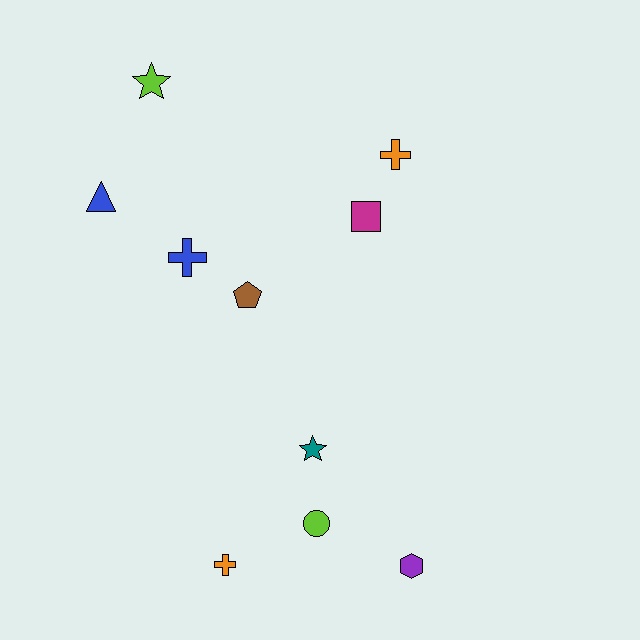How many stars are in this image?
There are 2 stars.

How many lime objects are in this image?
There are 2 lime objects.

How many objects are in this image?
There are 10 objects.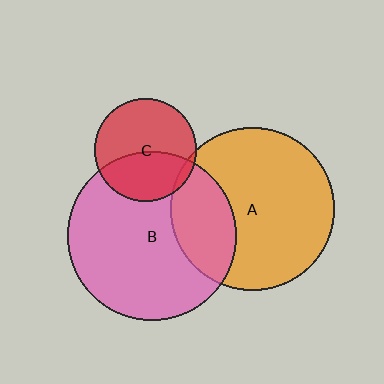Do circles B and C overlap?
Yes.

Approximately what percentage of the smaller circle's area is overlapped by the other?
Approximately 40%.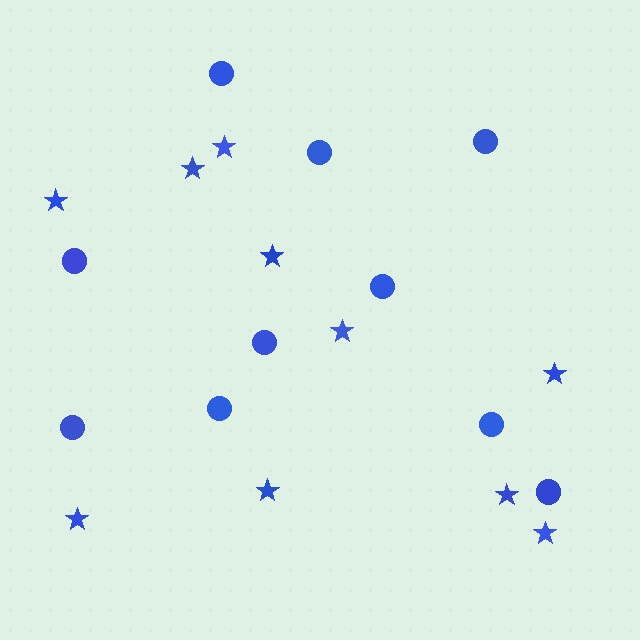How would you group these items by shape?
There are 2 groups: one group of stars (10) and one group of circles (10).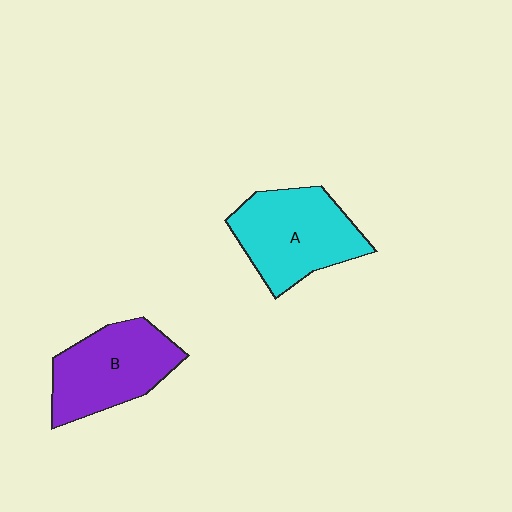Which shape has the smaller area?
Shape B (purple).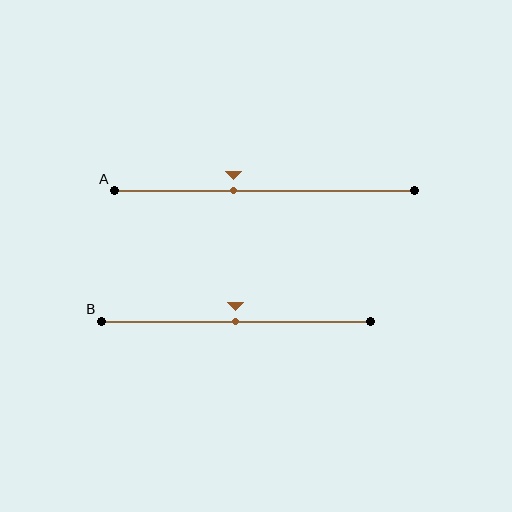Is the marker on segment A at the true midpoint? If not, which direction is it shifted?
No, the marker on segment A is shifted to the left by about 10% of the segment length.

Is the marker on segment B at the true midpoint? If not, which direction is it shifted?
Yes, the marker on segment B is at the true midpoint.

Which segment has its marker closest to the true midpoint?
Segment B has its marker closest to the true midpoint.